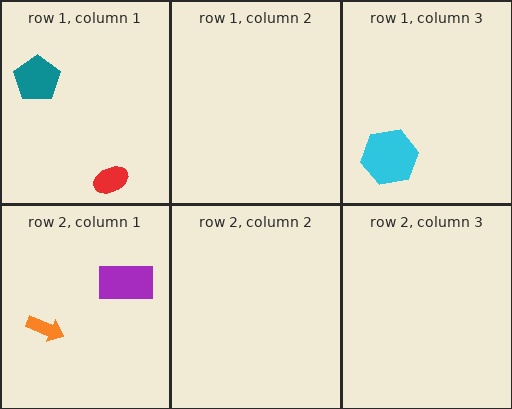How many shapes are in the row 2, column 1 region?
2.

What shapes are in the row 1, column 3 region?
The cyan hexagon.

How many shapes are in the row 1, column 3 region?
1.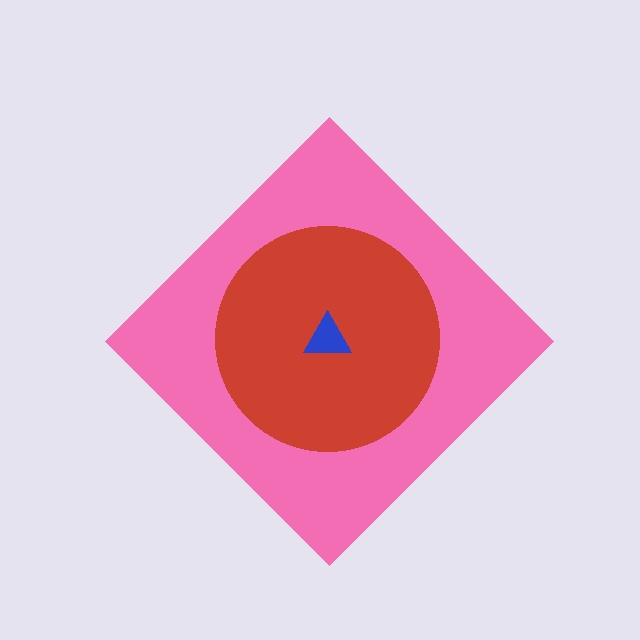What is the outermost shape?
The pink diamond.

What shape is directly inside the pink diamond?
The red circle.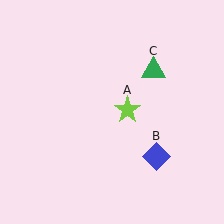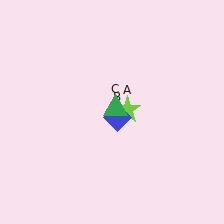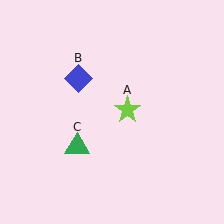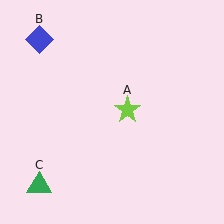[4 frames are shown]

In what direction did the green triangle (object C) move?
The green triangle (object C) moved down and to the left.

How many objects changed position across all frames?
2 objects changed position: blue diamond (object B), green triangle (object C).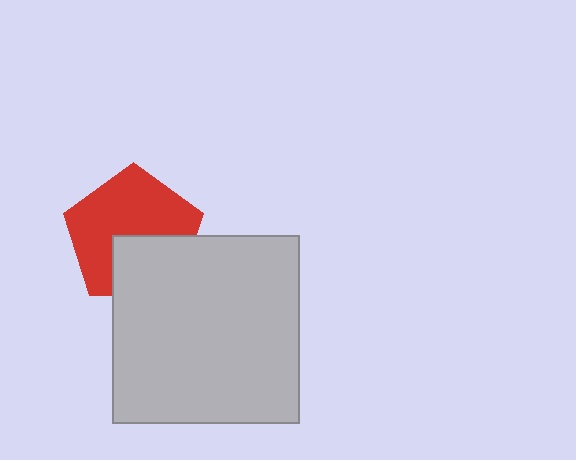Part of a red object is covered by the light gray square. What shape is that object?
It is a pentagon.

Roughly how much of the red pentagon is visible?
Most of it is visible (roughly 65%).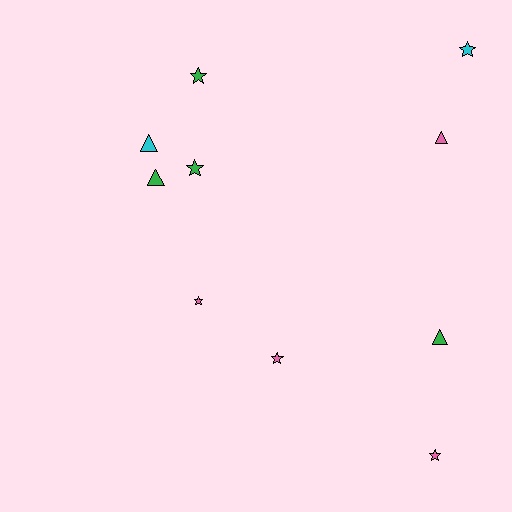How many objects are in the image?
There are 10 objects.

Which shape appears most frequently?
Star, with 6 objects.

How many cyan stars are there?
There is 1 cyan star.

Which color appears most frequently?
Green, with 4 objects.